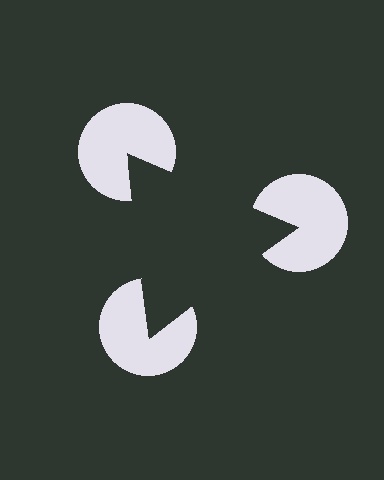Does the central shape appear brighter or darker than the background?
It typically appears slightly darker than the background, even though no actual brightness change is drawn.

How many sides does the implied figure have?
3 sides.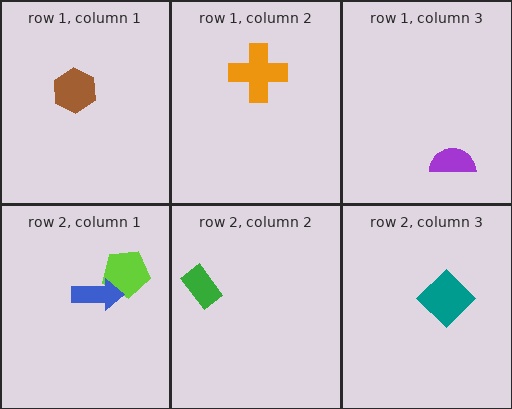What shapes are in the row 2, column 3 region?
The teal diamond.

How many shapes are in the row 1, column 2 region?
1.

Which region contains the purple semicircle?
The row 1, column 3 region.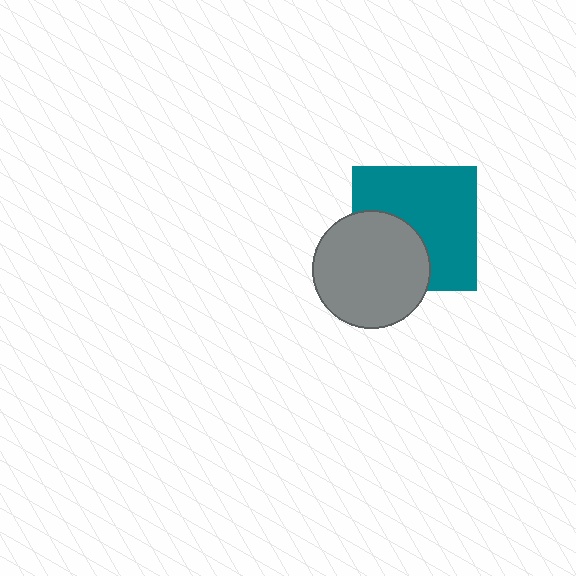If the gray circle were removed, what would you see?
You would see the complete teal square.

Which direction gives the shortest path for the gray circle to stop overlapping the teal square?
Moving toward the lower-left gives the shortest separation.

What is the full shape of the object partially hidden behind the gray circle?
The partially hidden object is a teal square.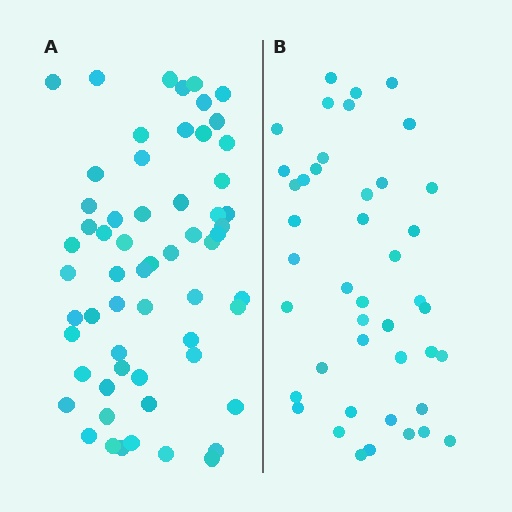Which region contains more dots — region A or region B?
Region A (the left region) has more dots.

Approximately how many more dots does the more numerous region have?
Region A has approximately 15 more dots than region B.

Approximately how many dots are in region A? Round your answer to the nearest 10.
About 60 dots.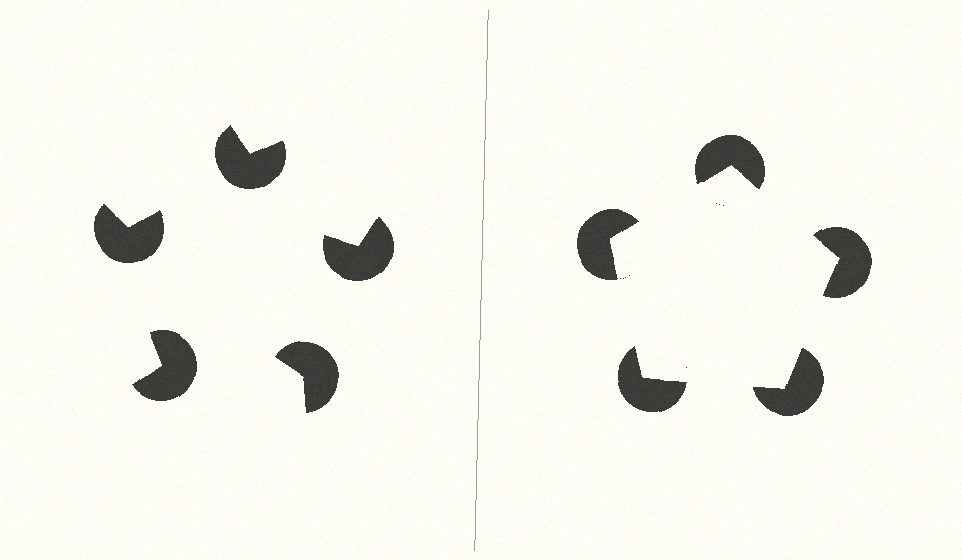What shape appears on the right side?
An illusory pentagon.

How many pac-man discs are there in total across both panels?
10 — 5 on each side.